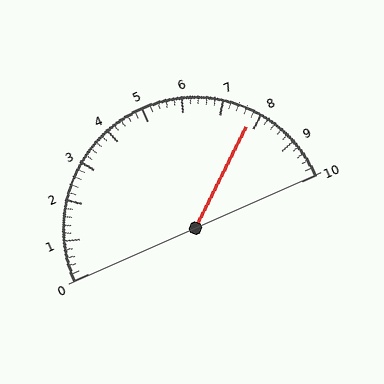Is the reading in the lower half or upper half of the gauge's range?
The reading is in the upper half of the range (0 to 10).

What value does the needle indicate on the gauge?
The needle indicates approximately 7.8.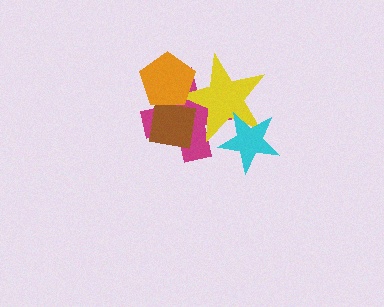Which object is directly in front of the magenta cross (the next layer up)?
The brown square is directly in front of the magenta cross.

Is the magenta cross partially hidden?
Yes, it is partially covered by another shape.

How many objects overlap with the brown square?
3 objects overlap with the brown square.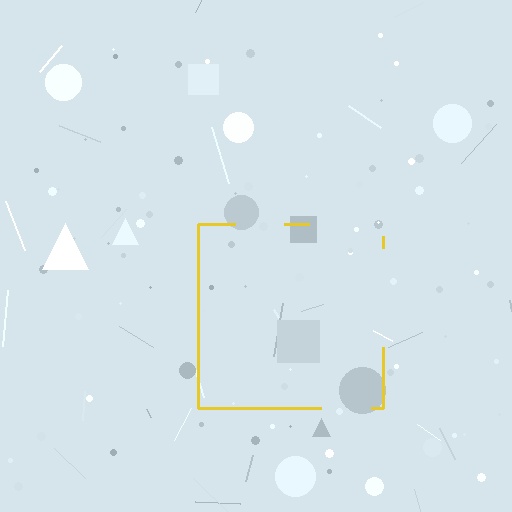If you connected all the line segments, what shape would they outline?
They would outline a square.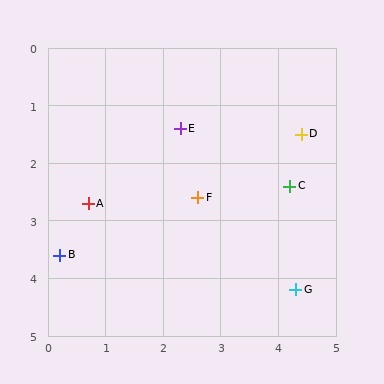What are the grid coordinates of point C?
Point C is at approximately (4.2, 2.4).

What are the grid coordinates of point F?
Point F is at approximately (2.6, 2.6).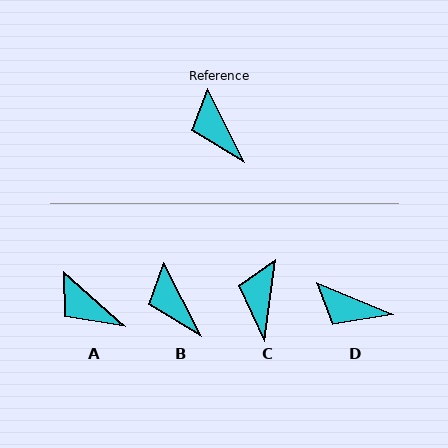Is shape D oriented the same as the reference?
No, it is off by about 41 degrees.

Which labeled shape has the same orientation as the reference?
B.